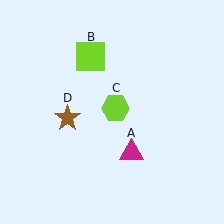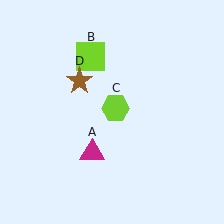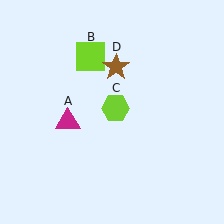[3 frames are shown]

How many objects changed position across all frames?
2 objects changed position: magenta triangle (object A), brown star (object D).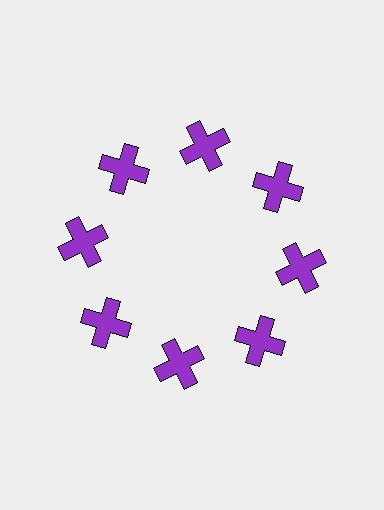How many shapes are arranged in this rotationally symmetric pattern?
There are 8 shapes, arranged in 8 groups of 1.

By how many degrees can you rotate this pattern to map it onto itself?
The pattern maps onto itself every 45 degrees of rotation.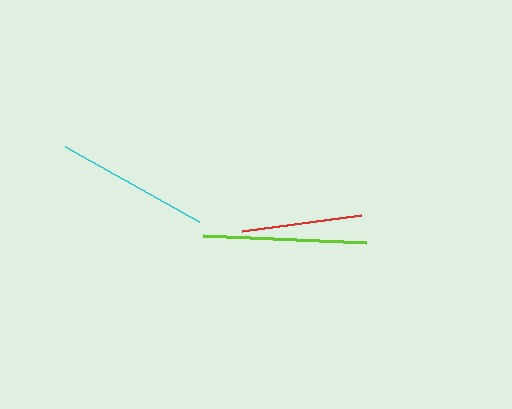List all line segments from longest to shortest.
From longest to shortest: lime, cyan, red.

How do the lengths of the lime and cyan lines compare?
The lime and cyan lines are approximately the same length.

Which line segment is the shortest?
The red line is the shortest at approximately 120 pixels.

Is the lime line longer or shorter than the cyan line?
The lime line is longer than the cyan line.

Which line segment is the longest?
The lime line is the longest at approximately 163 pixels.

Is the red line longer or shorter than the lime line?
The lime line is longer than the red line.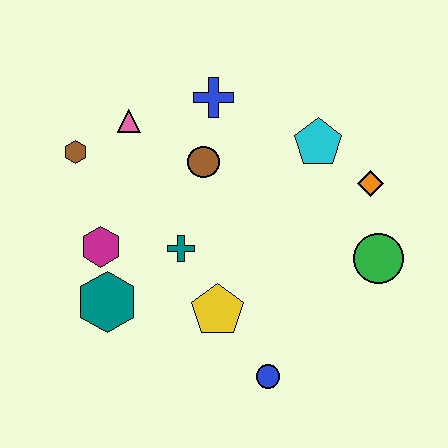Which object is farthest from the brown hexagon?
The green circle is farthest from the brown hexagon.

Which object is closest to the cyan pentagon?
The orange diamond is closest to the cyan pentagon.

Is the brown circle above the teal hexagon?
Yes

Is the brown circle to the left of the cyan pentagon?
Yes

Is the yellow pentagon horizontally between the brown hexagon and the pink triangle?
No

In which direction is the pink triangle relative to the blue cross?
The pink triangle is to the left of the blue cross.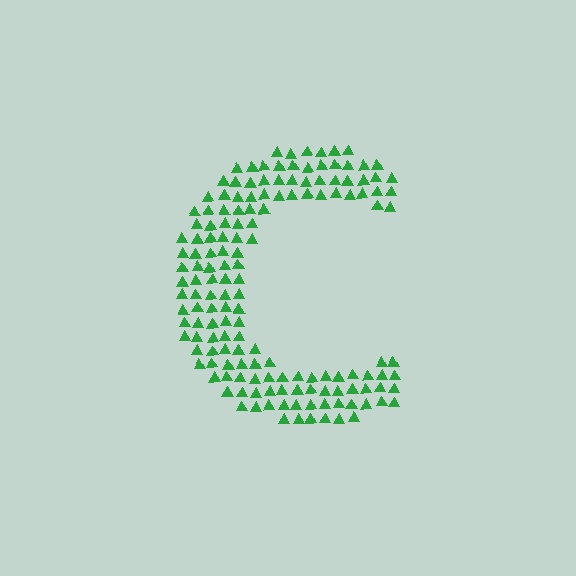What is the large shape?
The large shape is the letter C.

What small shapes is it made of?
It is made of small triangles.